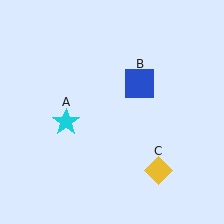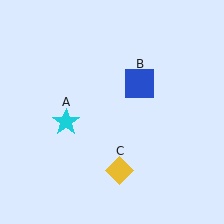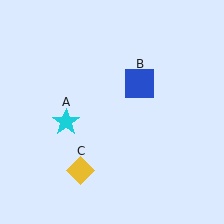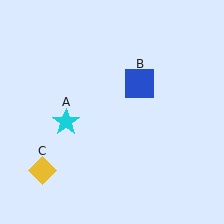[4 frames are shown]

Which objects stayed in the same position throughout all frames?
Cyan star (object A) and blue square (object B) remained stationary.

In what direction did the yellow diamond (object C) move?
The yellow diamond (object C) moved left.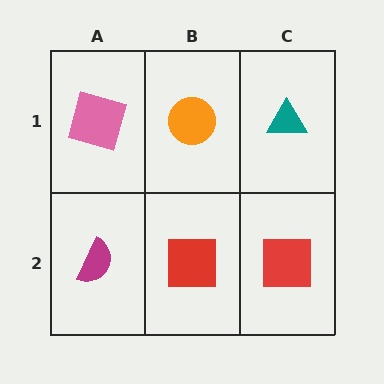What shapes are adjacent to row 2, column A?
A pink square (row 1, column A), a red square (row 2, column B).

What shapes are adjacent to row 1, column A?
A magenta semicircle (row 2, column A), an orange circle (row 1, column B).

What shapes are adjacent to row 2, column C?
A teal triangle (row 1, column C), a red square (row 2, column B).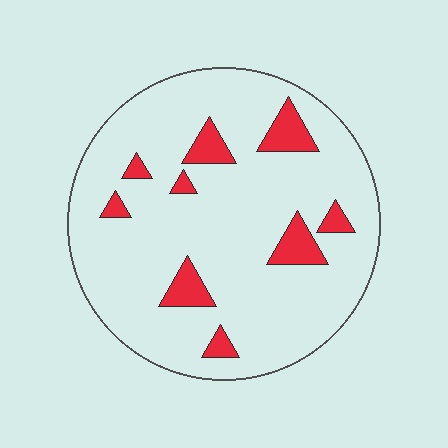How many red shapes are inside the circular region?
9.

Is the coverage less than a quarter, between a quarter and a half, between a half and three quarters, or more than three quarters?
Less than a quarter.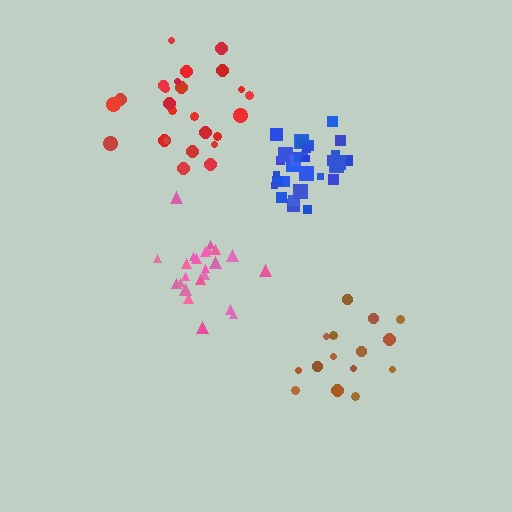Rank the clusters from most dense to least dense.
blue, pink, red, brown.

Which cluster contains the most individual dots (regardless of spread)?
Blue (34).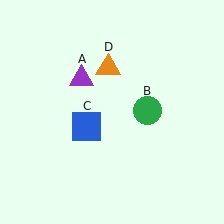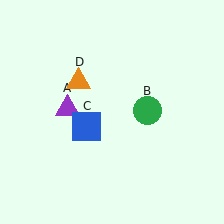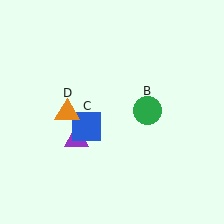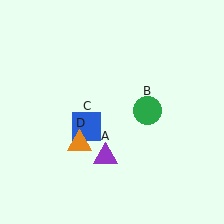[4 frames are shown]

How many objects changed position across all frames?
2 objects changed position: purple triangle (object A), orange triangle (object D).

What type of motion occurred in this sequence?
The purple triangle (object A), orange triangle (object D) rotated counterclockwise around the center of the scene.